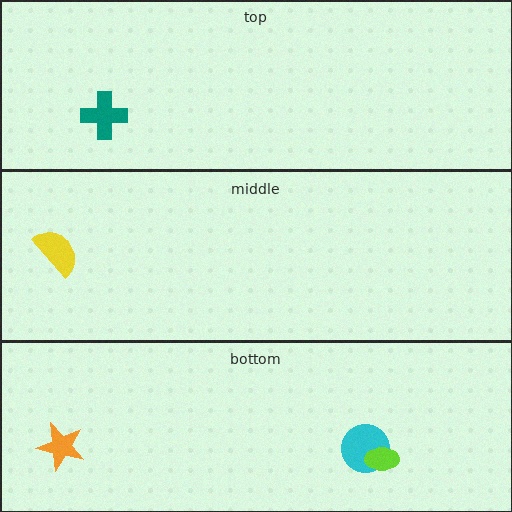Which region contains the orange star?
The bottom region.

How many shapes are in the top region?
1.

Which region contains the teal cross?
The top region.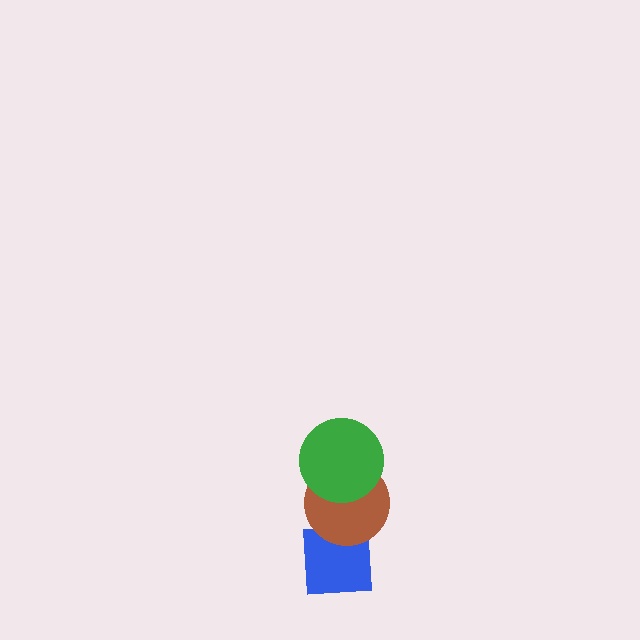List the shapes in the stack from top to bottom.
From top to bottom: the green circle, the brown circle, the blue square.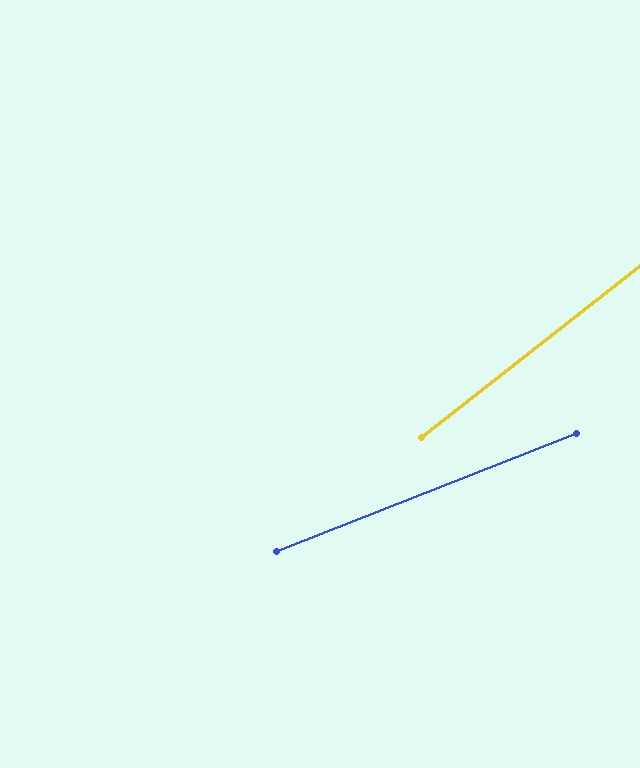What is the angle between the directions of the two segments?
Approximately 17 degrees.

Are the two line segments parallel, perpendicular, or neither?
Neither parallel nor perpendicular — they differ by about 17°.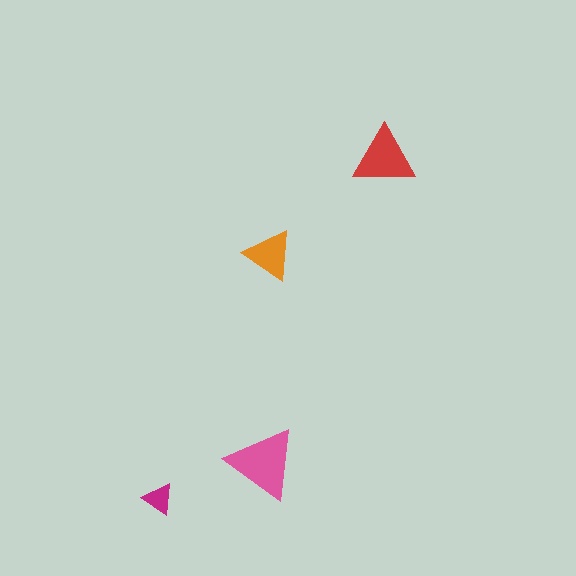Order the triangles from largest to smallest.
the pink one, the red one, the orange one, the magenta one.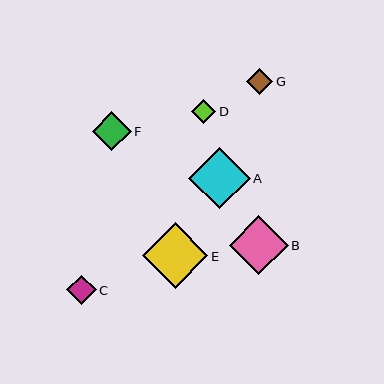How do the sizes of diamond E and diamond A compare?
Diamond E and diamond A are approximately the same size.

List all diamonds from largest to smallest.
From largest to smallest: E, A, B, F, C, G, D.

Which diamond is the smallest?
Diamond D is the smallest with a size of approximately 24 pixels.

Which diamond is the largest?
Diamond E is the largest with a size of approximately 66 pixels.